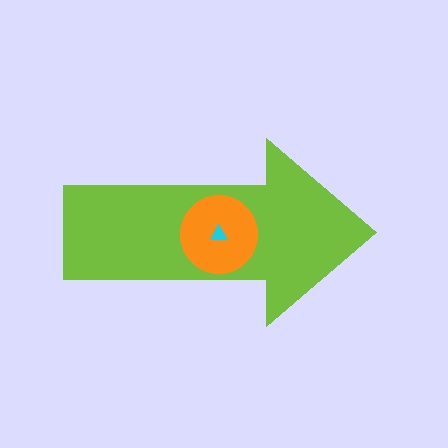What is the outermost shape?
The lime arrow.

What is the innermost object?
The cyan triangle.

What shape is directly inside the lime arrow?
The orange circle.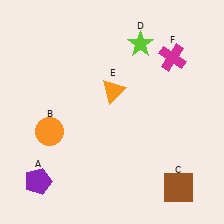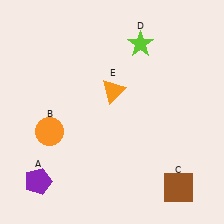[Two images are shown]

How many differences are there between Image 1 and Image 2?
There is 1 difference between the two images.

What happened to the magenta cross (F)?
The magenta cross (F) was removed in Image 2. It was in the top-right area of Image 1.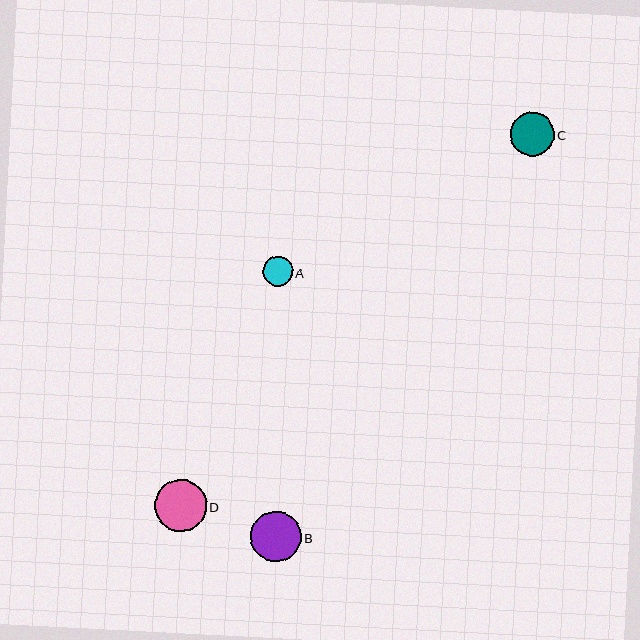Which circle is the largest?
Circle D is the largest with a size of approximately 52 pixels.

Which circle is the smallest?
Circle A is the smallest with a size of approximately 30 pixels.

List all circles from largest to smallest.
From largest to smallest: D, B, C, A.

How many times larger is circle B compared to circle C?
Circle B is approximately 1.2 times the size of circle C.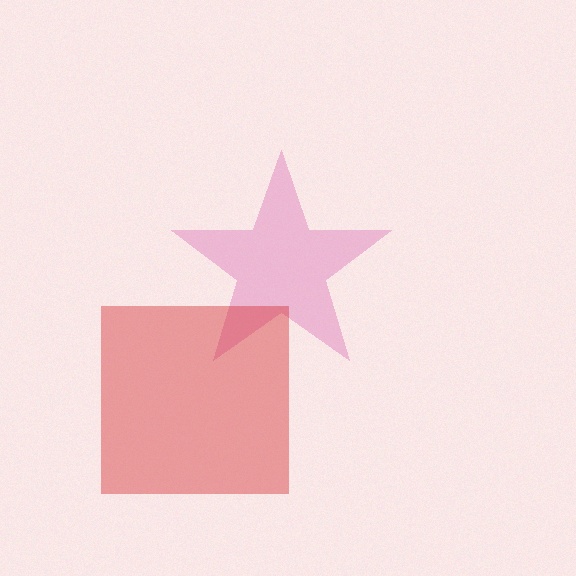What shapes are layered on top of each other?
The layered shapes are: a pink star, a red square.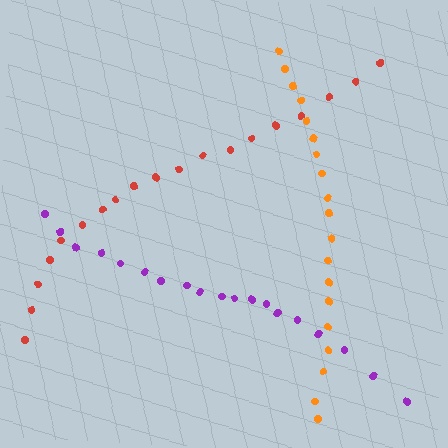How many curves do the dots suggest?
There are 3 distinct paths.